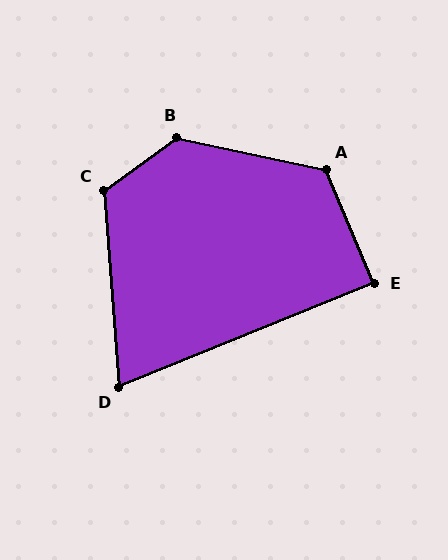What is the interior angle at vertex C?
Approximately 121 degrees (obtuse).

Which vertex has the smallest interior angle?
D, at approximately 72 degrees.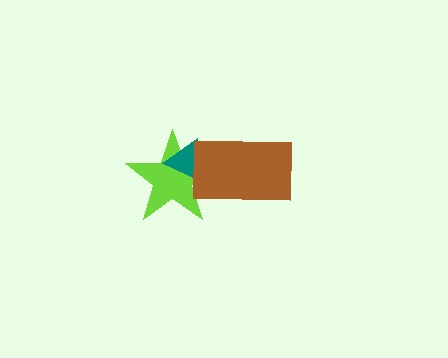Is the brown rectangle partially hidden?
No, no other shape covers it.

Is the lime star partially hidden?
Yes, it is partially covered by another shape.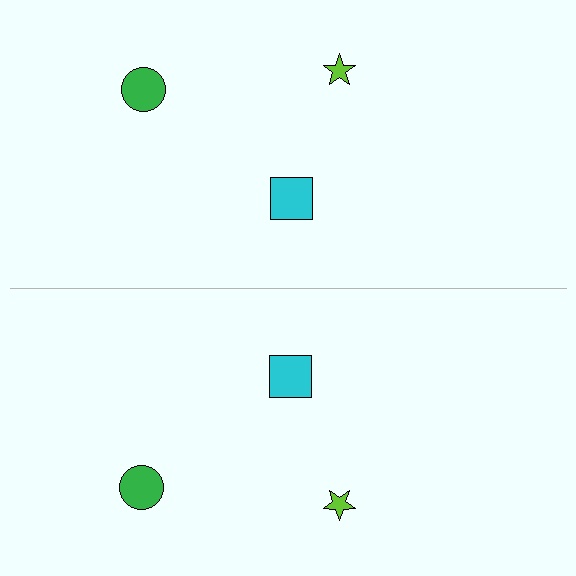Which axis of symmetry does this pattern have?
The pattern has a horizontal axis of symmetry running through the center of the image.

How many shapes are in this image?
There are 6 shapes in this image.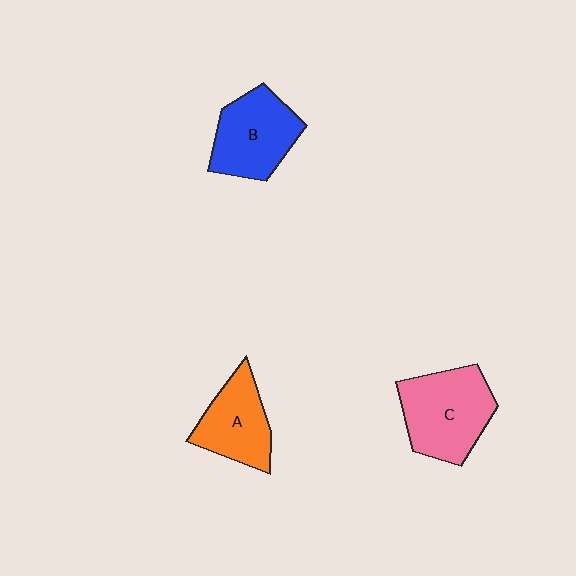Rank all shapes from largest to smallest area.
From largest to smallest: C (pink), B (blue), A (orange).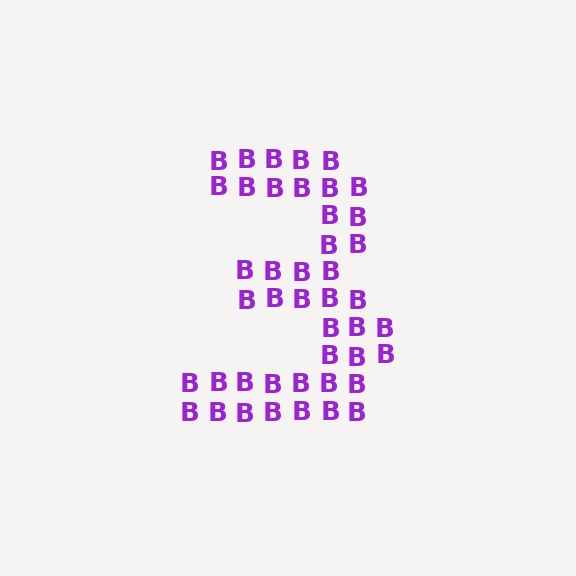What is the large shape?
The large shape is the digit 3.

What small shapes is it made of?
It is made of small letter B's.